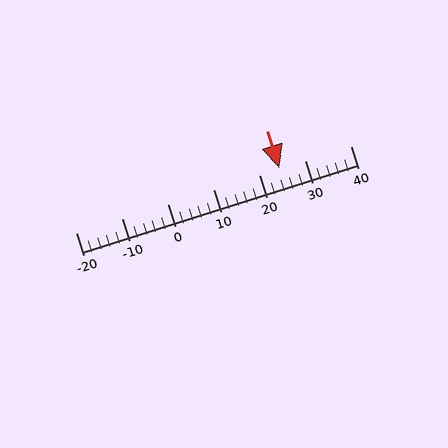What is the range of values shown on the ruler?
The ruler shows values from -20 to 40.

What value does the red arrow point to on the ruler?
The red arrow points to approximately 24.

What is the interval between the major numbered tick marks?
The major tick marks are spaced 10 units apart.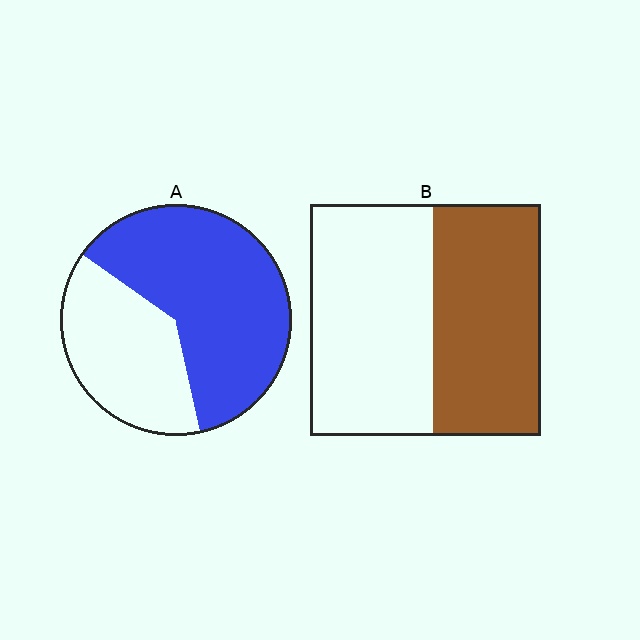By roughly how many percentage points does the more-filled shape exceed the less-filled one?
By roughly 15 percentage points (A over B).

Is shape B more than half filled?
Roughly half.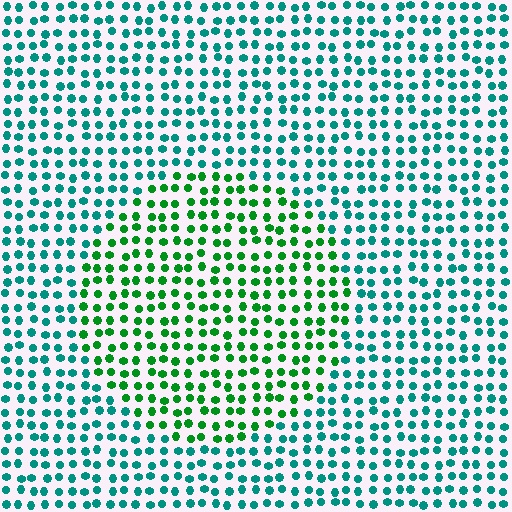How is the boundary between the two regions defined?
The boundary is defined purely by a slight shift in hue (about 43 degrees). Spacing, size, and orientation are identical on both sides.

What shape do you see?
I see a circle.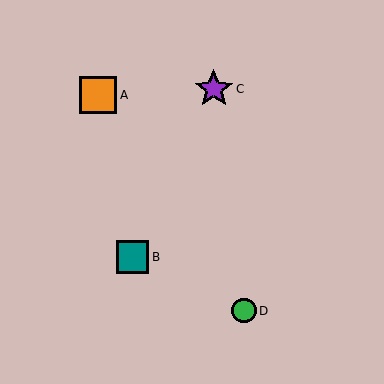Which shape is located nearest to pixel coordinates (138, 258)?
The teal square (labeled B) at (132, 257) is nearest to that location.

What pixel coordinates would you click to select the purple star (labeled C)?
Click at (214, 89) to select the purple star C.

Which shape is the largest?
The purple star (labeled C) is the largest.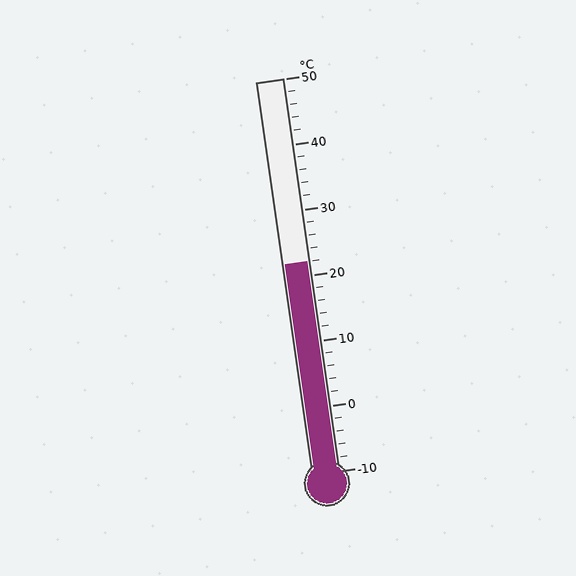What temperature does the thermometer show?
The thermometer shows approximately 22°C.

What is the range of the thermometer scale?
The thermometer scale ranges from -10°C to 50°C.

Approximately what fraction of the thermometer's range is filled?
The thermometer is filled to approximately 55% of its range.